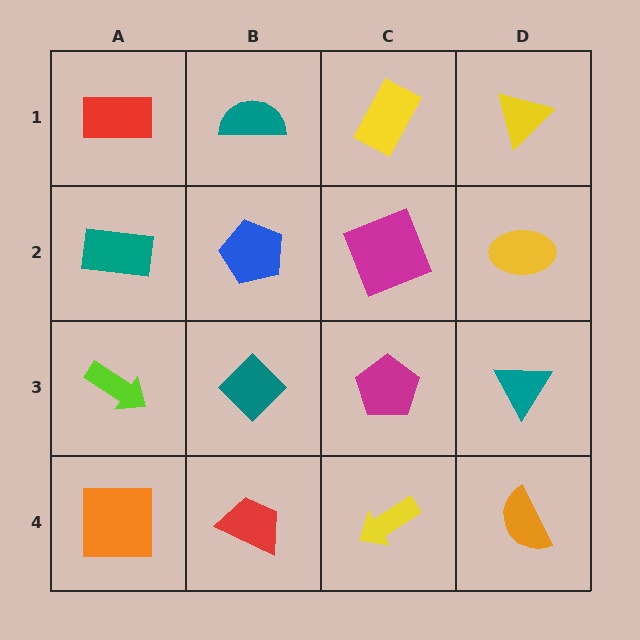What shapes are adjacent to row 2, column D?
A yellow triangle (row 1, column D), a teal triangle (row 3, column D), a magenta square (row 2, column C).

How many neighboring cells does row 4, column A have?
2.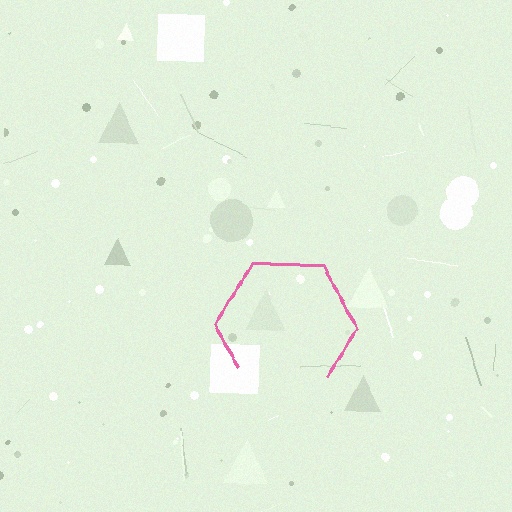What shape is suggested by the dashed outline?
The dashed outline suggests a hexagon.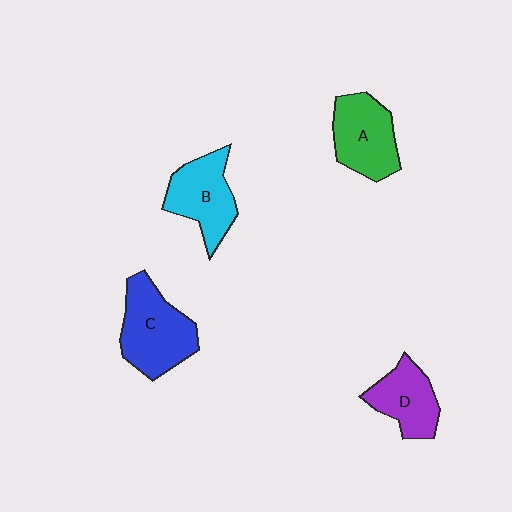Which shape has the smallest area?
Shape D (purple).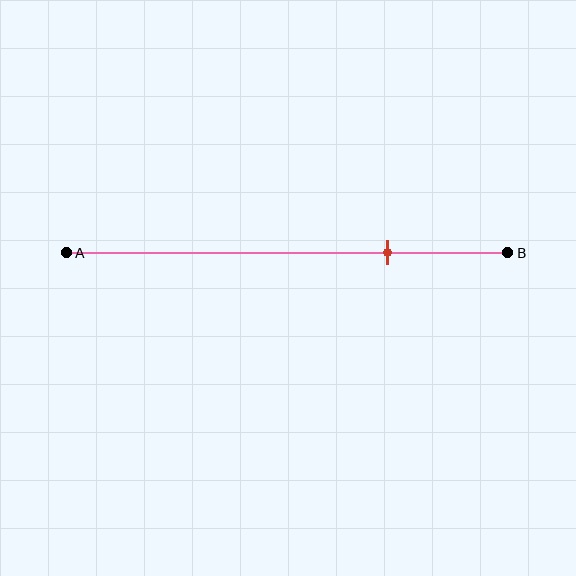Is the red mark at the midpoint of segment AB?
No, the mark is at about 75% from A, not at the 50% midpoint.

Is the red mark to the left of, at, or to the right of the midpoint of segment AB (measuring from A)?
The red mark is to the right of the midpoint of segment AB.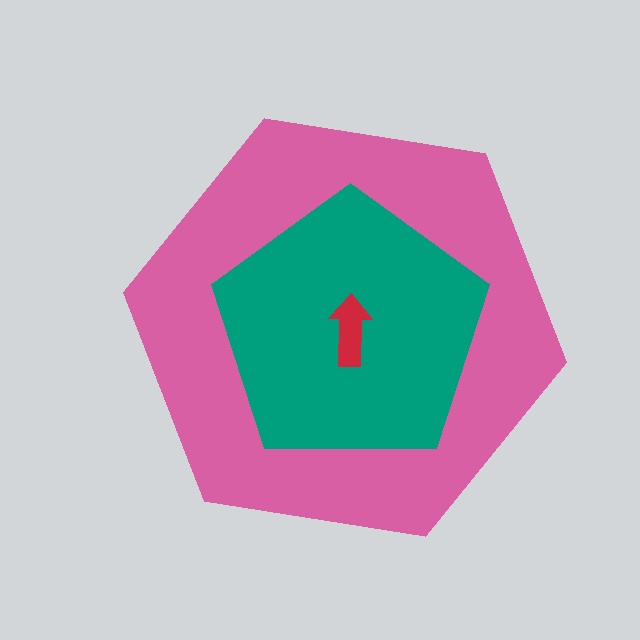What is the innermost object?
The red arrow.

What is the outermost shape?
The pink hexagon.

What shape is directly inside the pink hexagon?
The teal pentagon.